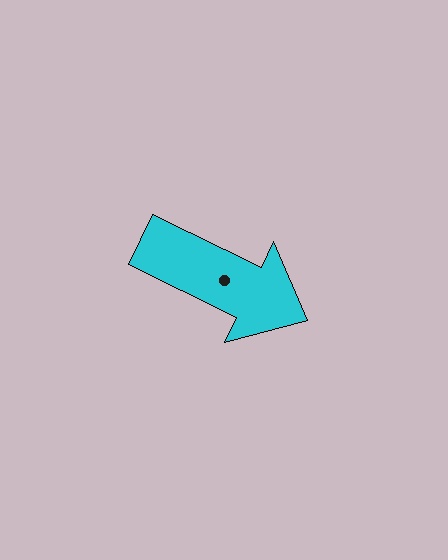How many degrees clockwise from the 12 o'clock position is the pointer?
Approximately 116 degrees.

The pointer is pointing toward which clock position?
Roughly 4 o'clock.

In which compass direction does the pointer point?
Southeast.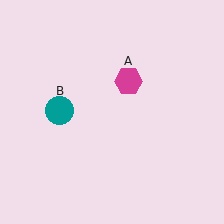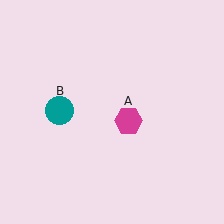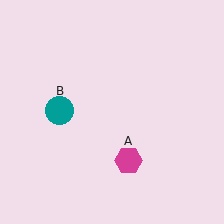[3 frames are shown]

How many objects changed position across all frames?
1 object changed position: magenta hexagon (object A).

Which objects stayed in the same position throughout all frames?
Teal circle (object B) remained stationary.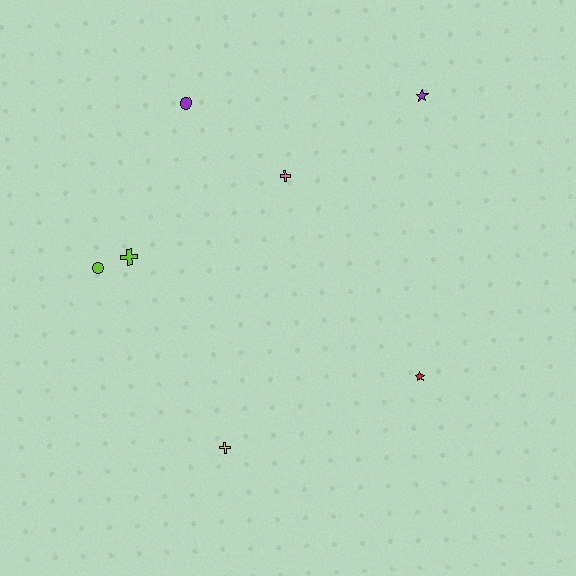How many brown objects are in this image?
There are no brown objects.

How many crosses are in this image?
There are 3 crosses.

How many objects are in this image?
There are 7 objects.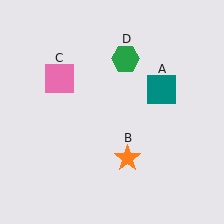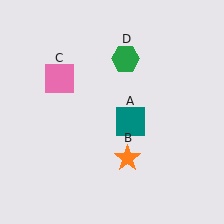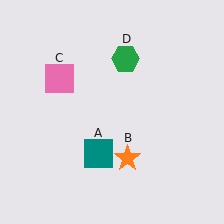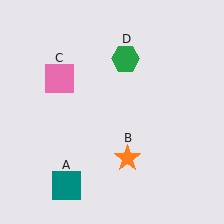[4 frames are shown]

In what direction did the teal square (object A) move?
The teal square (object A) moved down and to the left.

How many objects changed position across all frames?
1 object changed position: teal square (object A).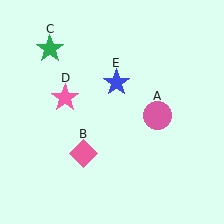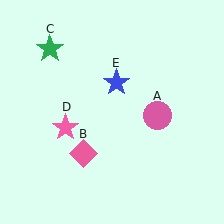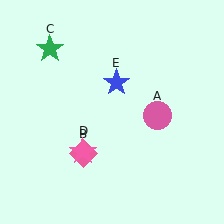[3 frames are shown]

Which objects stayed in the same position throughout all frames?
Pink circle (object A) and pink diamond (object B) and green star (object C) and blue star (object E) remained stationary.